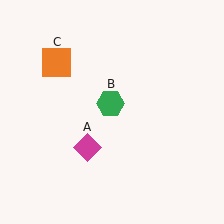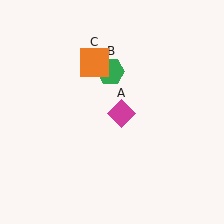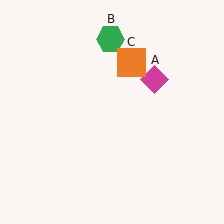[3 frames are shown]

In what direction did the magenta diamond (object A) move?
The magenta diamond (object A) moved up and to the right.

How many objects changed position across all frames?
3 objects changed position: magenta diamond (object A), green hexagon (object B), orange square (object C).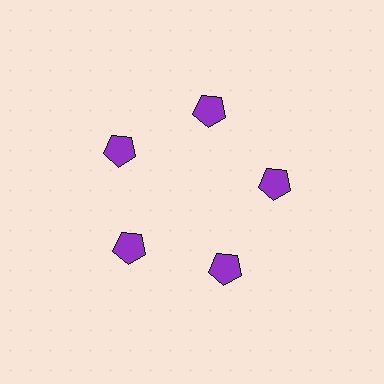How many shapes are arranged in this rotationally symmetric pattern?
There are 5 shapes, arranged in 5 groups of 1.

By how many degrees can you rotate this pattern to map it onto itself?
The pattern maps onto itself every 72 degrees of rotation.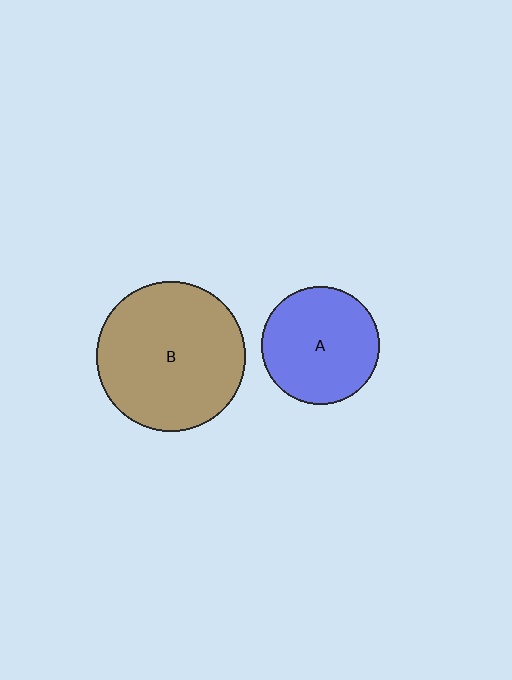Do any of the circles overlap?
No, none of the circles overlap.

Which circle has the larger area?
Circle B (brown).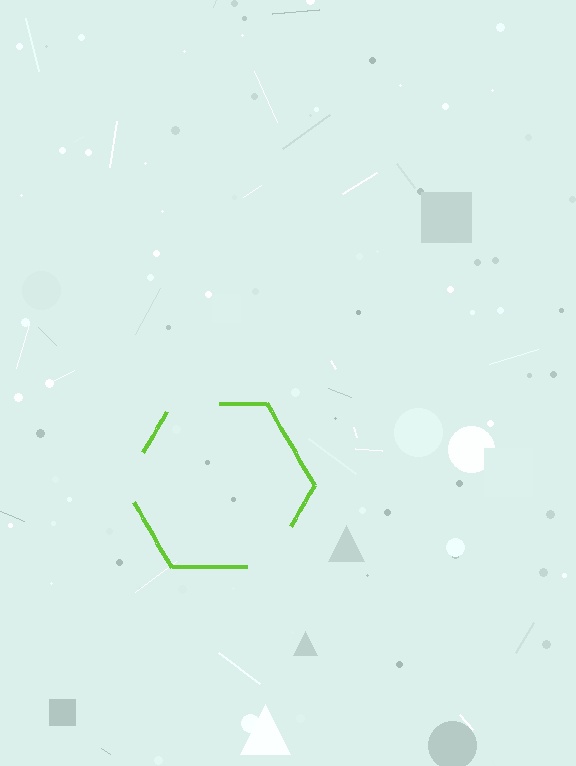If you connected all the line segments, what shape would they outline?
They would outline a hexagon.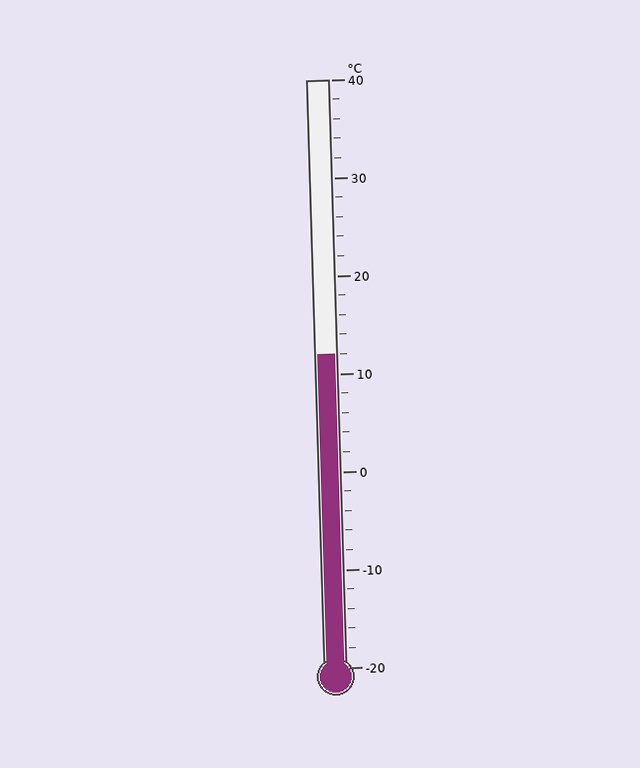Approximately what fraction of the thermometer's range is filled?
The thermometer is filled to approximately 55% of its range.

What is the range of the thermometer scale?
The thermometer scale ranges from -20°C to 40°C.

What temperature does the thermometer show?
The thermometer shows approximately 12°C.